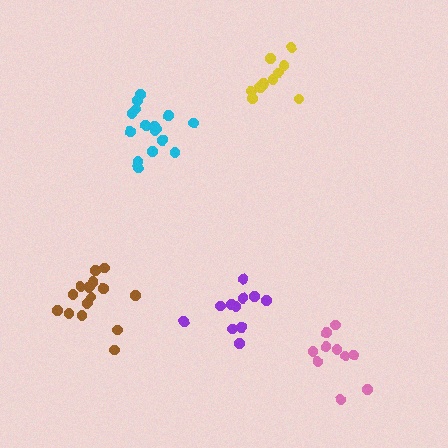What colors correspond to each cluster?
The clusters are colored: cyan, purple, yellow, brown, pink.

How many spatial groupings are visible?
There are 5 spatial groupings.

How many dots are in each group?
Group 1: 16 dots, Group 2: 11 dots, Group 3: 10 dots, Group 4: 15 dots, Group 5: 10 dots (62 total).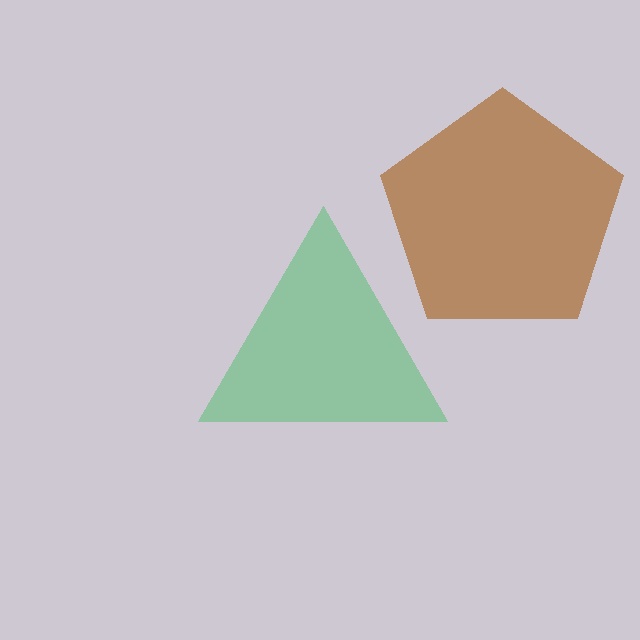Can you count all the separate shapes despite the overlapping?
Yes, there are 2 separate shapes.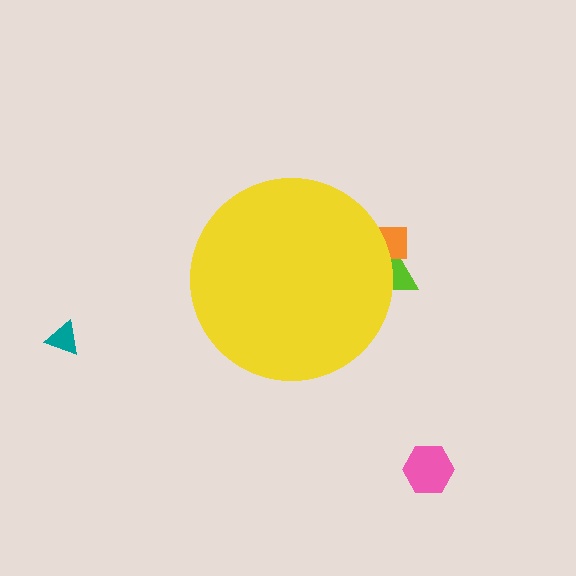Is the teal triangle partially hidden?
No, the teal triangle is fully visible.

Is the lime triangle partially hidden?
Yes, the lime triangle is partially hidden behind the yellow circle.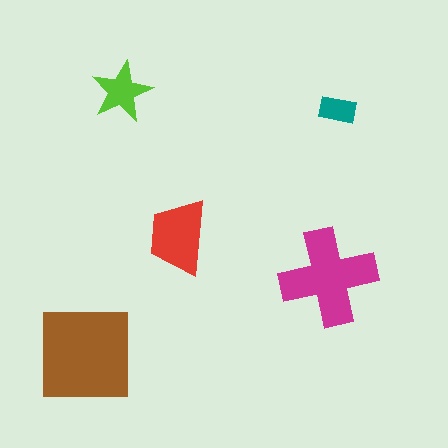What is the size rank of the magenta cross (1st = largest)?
2nd.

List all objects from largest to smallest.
The brown square, the magenta cross, the red trapezoid, the lime star, the teal rectangle.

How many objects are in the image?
There are 5 objects in the image.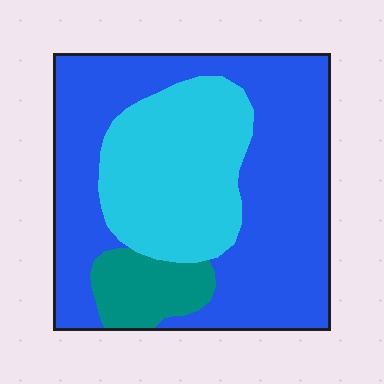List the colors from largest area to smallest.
From largest to smallest: blue, cyan, teal.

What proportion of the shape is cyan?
Cyan takes up between a sixth and a third of the shape.